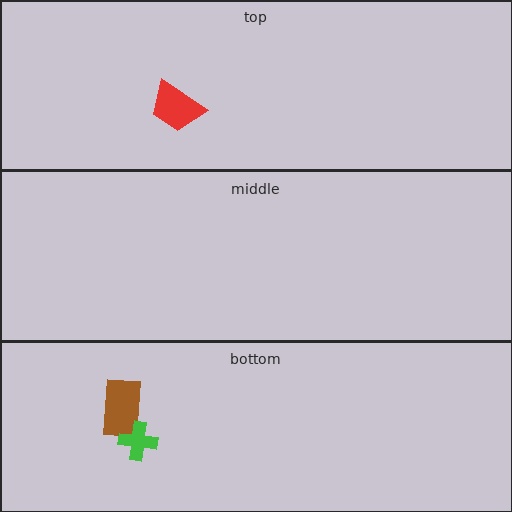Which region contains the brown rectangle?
The bottom region.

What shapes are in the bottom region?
The brown rectangle, the green cross.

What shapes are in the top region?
The red trapezoid.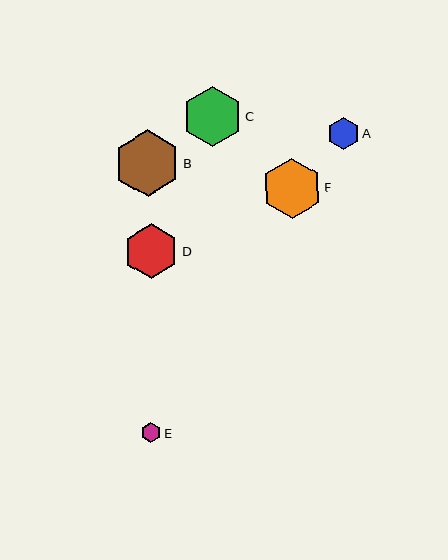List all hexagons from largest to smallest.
From largest to smallest: B, C, F, D, A, E.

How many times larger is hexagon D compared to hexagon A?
Hexagon D is approximately 1.7 times the size of hexagon A.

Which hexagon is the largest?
Hexagon B is the largest with a size of approximately 67 pixels.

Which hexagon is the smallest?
Hexagon E is the smallest with a size of approximately 20 pixels.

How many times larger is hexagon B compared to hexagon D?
Hexagon B is approximately 1.2 times the size of hexagon D.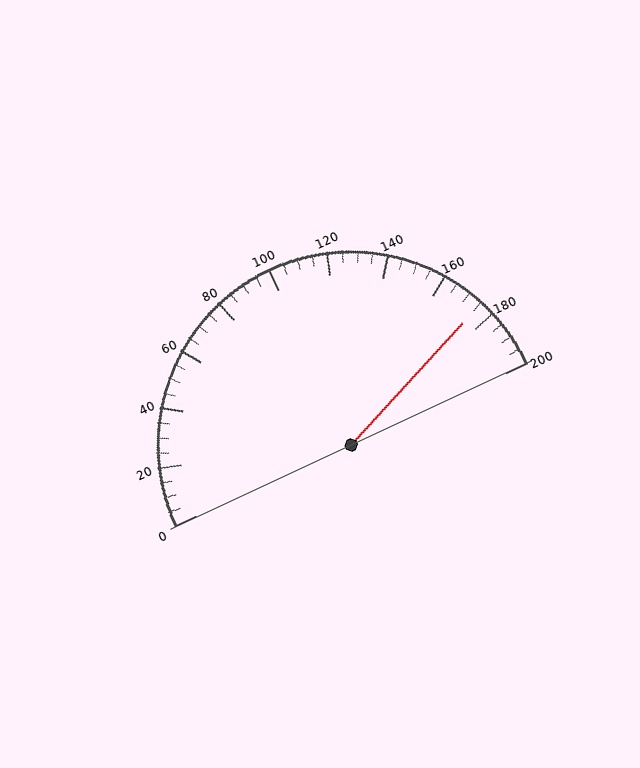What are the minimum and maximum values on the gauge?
The gauge ranges from 0 to 200.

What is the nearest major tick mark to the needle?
The nearest major tick mark is 180.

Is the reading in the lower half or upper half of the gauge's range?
The reading is in the upper half of the range (0 to 200).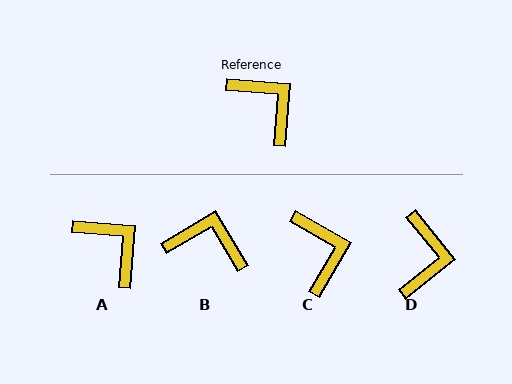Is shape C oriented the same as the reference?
No, it is off by about 25 degrees.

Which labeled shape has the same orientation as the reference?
A.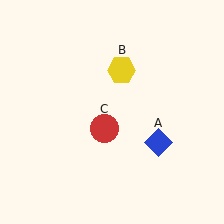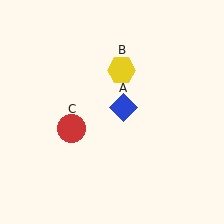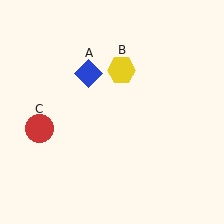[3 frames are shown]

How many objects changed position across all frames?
2 objects changed position: blue diamond (object A), red circle (object C).